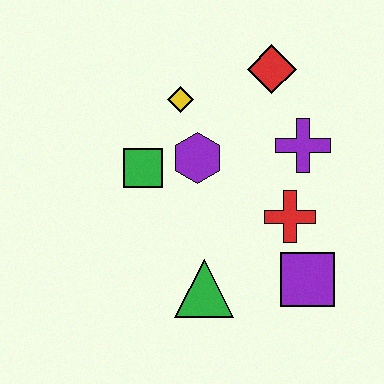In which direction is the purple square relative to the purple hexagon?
The purple square is below the purple hexagon.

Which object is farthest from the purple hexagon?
The purple square is farthest from the purple hexagon.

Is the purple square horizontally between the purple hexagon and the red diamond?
No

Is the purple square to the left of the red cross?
No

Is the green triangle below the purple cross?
Yes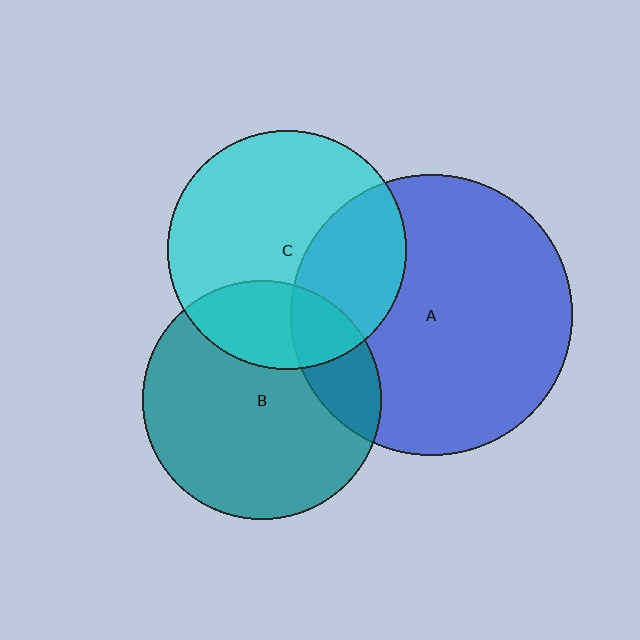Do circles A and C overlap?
Yes.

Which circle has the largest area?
Circle A (blue).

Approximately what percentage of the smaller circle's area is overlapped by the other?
Approximately 35%.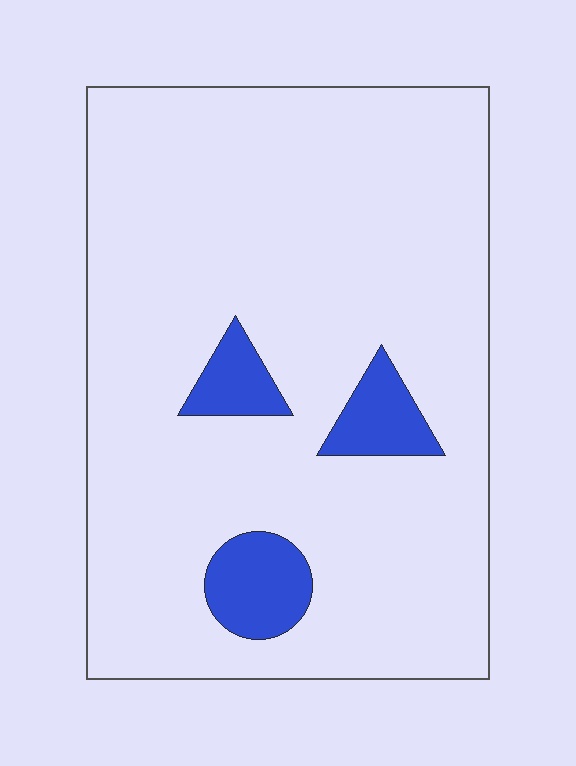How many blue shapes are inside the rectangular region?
3.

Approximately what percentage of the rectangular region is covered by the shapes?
Approximately 10%.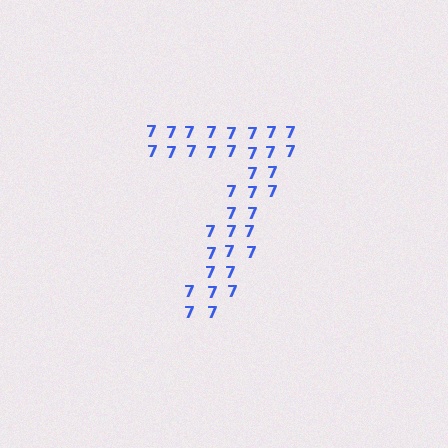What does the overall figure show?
The overall figure shows the digit 7.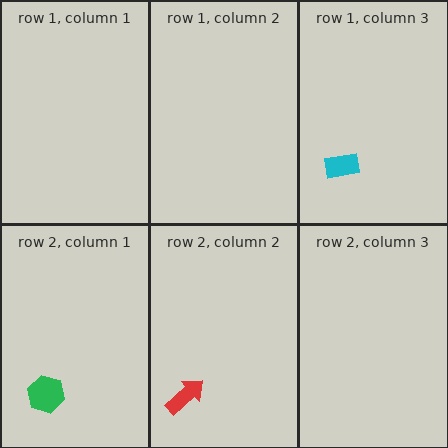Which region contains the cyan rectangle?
The row 1, column 3 region.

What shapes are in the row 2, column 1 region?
The green hexagon.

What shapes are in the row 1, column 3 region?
The cyan rectangle.